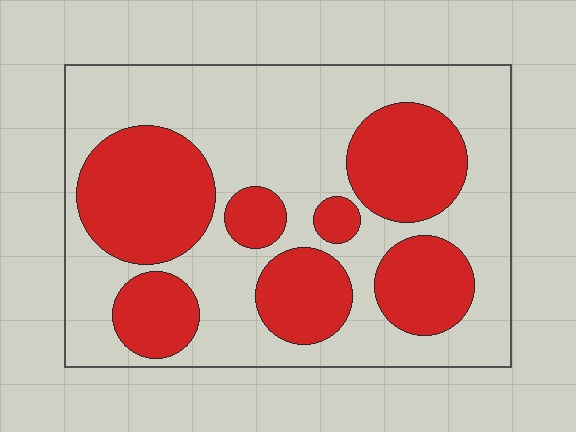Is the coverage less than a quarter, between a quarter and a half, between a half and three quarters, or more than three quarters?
Between a quarter and a half.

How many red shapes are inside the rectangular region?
7.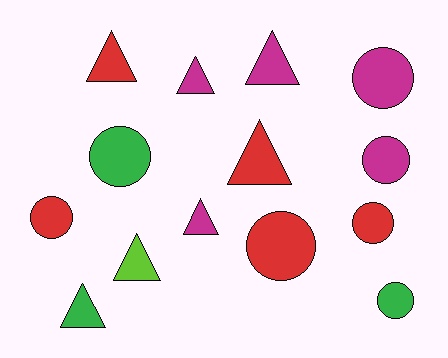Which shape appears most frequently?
Circle, with 7 objects.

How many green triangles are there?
There is 1 green triangle.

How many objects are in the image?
There are 14 objects.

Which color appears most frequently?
Magenta, with 5 objects.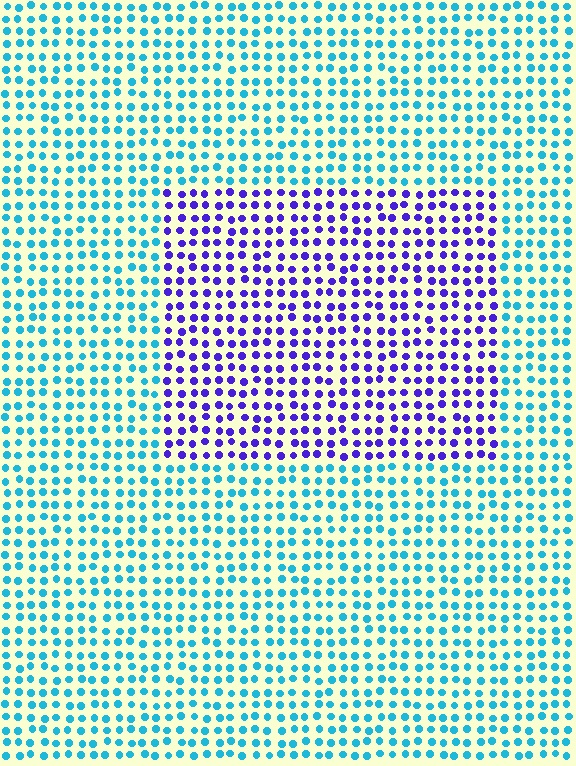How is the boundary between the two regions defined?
The boundary is defined purely by a slight shift in hue (about 64 degrees). Spacing, size, and orientation are identical on both sides.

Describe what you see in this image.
The image is filled with small cyan elements in a uniform arrangement. A rectangle-shaped region is visible where the elements are tinted to a slightly different hue, forming a subtle color boundary.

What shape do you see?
I see a rectangle.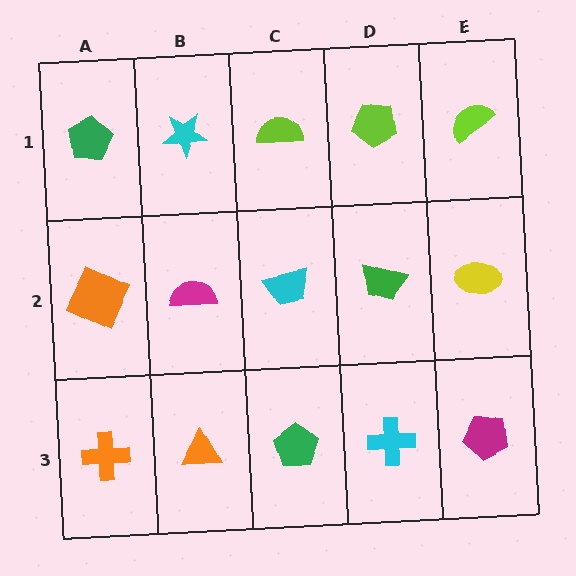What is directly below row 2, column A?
An orange cross.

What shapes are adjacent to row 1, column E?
A yellow ellipse (row 2, column E), a lime pentagon (row 1, column D).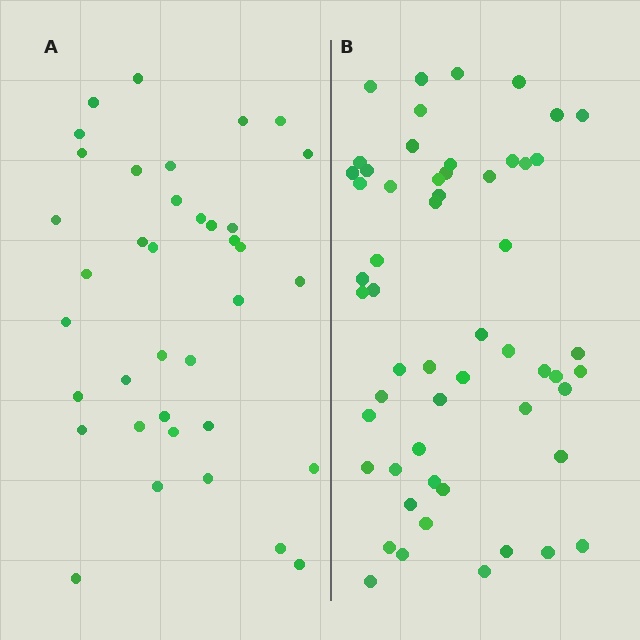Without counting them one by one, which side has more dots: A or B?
Region B (the right region) has more dots.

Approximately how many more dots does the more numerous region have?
Region B has approximately 20 more dots than region A.